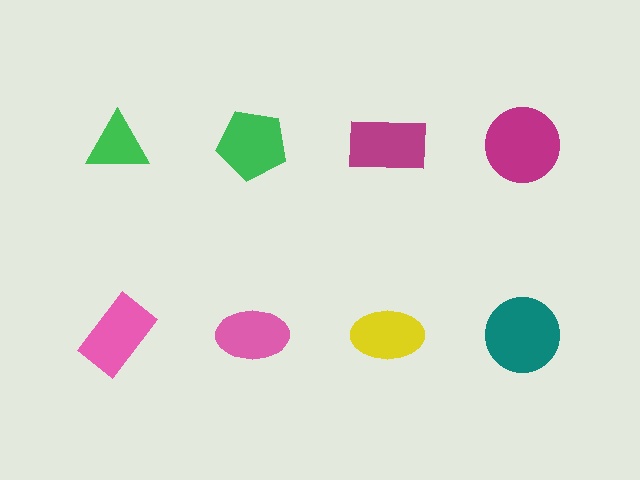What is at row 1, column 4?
A magenta circle.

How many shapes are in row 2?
4 shapes.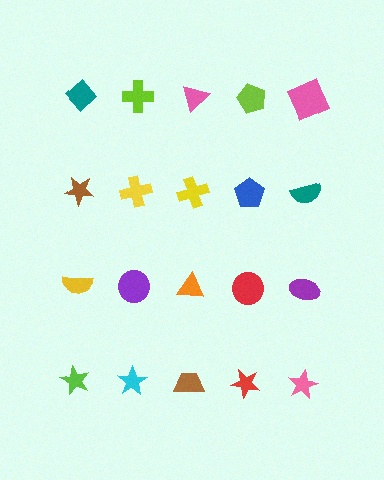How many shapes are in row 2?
5 shapes.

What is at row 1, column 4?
A lime pentagon.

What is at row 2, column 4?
A blue pentagon.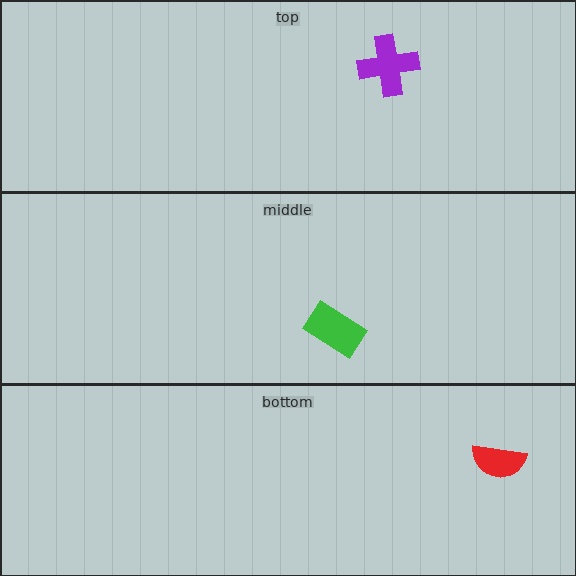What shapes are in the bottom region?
The red semicircle.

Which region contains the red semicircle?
The bottom region.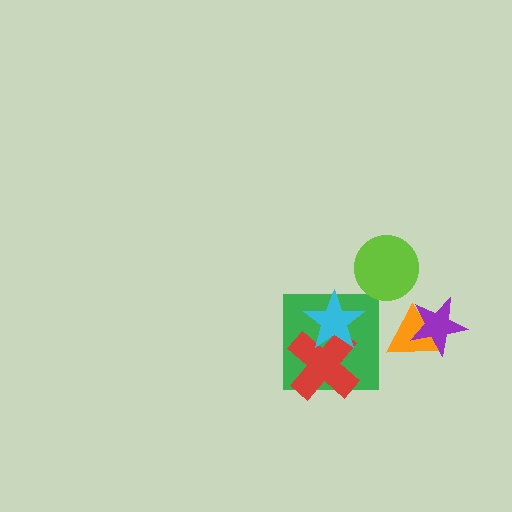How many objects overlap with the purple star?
1 object overlaps with the purple star.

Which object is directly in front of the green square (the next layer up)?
The red cross is directly in front of the green square.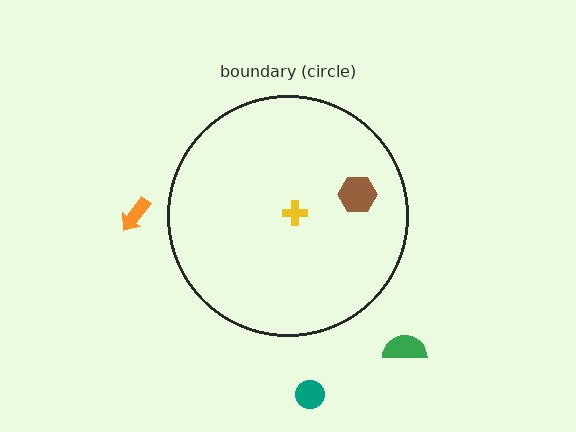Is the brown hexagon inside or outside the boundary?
Inside.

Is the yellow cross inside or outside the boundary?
Inside.